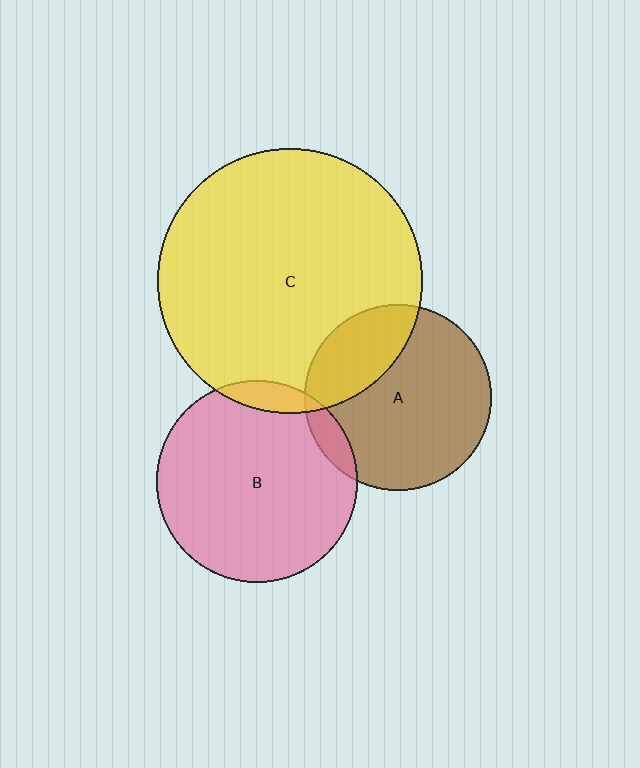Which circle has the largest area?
Circle C (yellow).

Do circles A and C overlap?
Yes.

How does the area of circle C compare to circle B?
Approximately 1.7 times.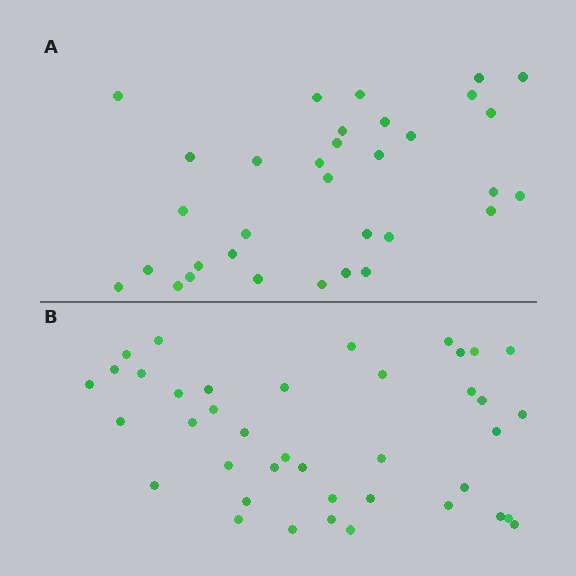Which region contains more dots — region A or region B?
Region B (the bottom region) has more dots.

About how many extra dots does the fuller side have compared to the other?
Region B has roughly 8 or so more dots than region A.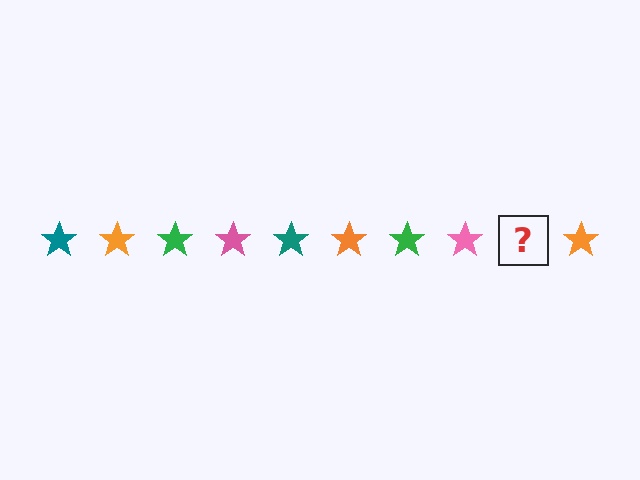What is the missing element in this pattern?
The missing element is a teal star.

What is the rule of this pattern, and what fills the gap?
The rule is that the pattern cycles through teal, orange, green, pink stars. The gap should be filled with a teal star.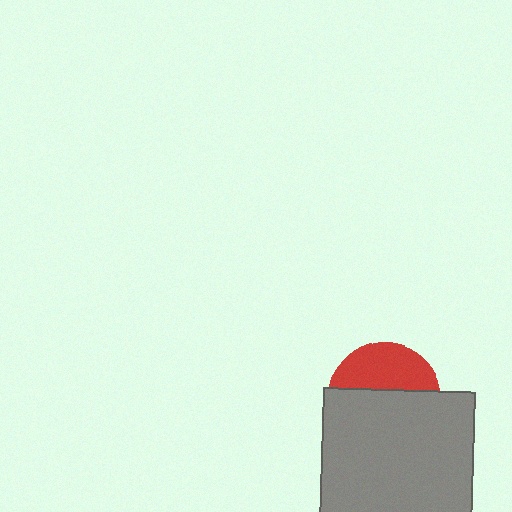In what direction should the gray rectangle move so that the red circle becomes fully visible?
The gray rectangle should move down. That is the shortest direction to clear the overlap and leave the red circle fully visible.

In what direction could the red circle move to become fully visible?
The red circle could move up. That would shift it out from behind the gray rectangle entirely.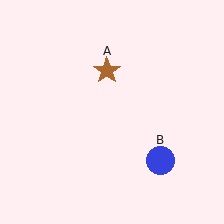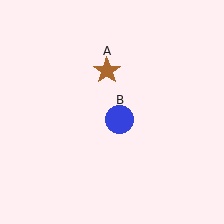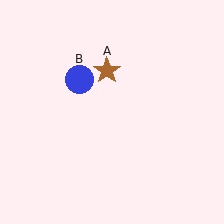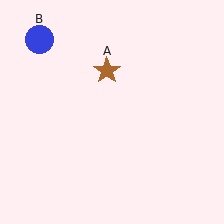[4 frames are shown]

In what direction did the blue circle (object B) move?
The blue circle (object B) moved up and to the left.